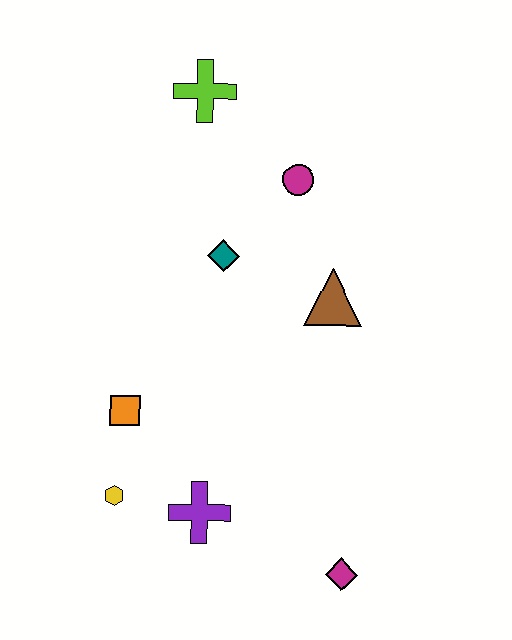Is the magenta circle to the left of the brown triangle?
Yes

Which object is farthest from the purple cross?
The lime cross is farthest from the purple cross.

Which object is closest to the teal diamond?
The magenta circle is closest to the teal diamond.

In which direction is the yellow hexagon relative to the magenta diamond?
The yellow hexagon is to the left of the magenta diamond.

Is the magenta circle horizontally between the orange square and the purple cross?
No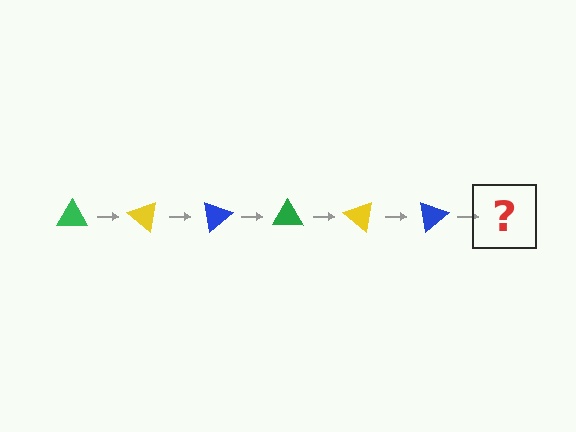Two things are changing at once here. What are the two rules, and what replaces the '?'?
The two rules are that it rotates 40 degrees each step and the color cycles through green, yellow, and blue. The '?' should be a green triangle, rotated 240 degrees from the start.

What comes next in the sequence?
The next element should be a green triangle, rotated 240 degrees from the start.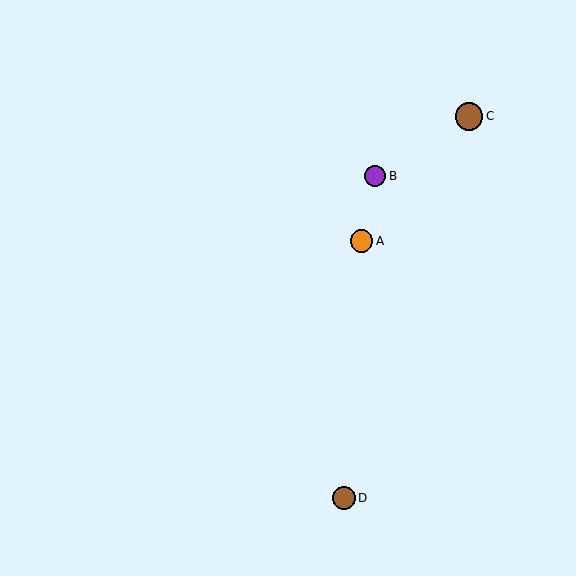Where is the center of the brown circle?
The center of the brown circle is at (344, 498).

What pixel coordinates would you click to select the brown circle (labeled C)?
Click at (469, 116) to select the brown circle C.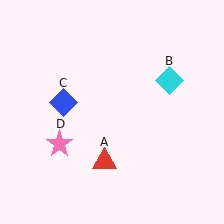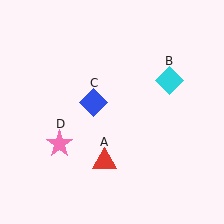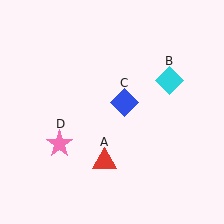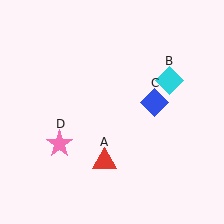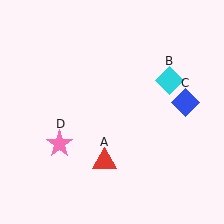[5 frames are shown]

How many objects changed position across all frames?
1 object changed position: blue diamond (object C).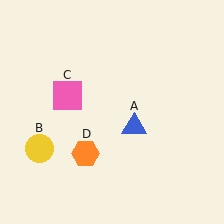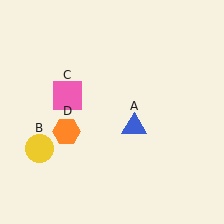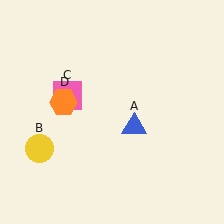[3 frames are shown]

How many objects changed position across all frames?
1 object changed position: orange hexagon (object D).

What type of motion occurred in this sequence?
The orange hexagon (object D) rotated clockwise around the center of the scene.